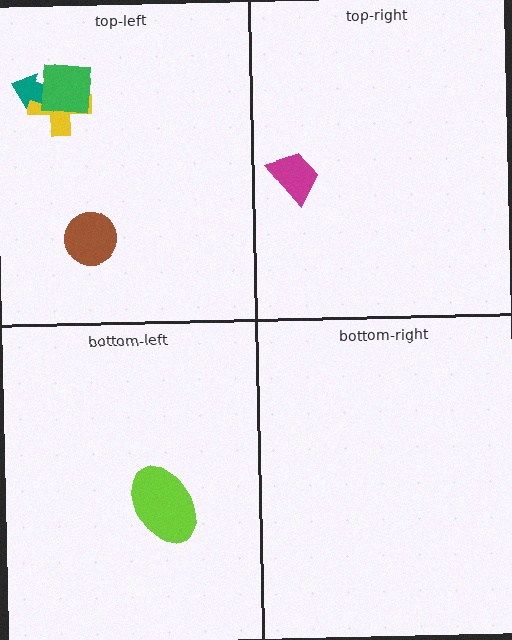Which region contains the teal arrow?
The top-left region.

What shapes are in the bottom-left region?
The lime ellipse.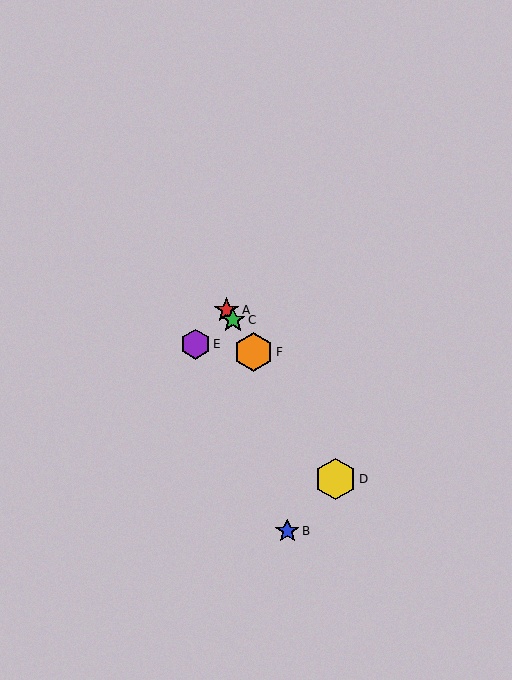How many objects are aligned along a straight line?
4 objects (A, C, D, F) are aligned along a straight line.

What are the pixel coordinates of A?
Object A is at (226, 310).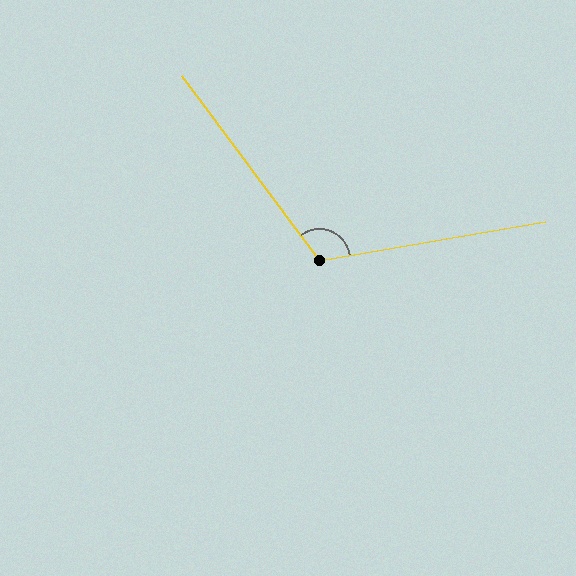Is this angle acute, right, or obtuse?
It is obtuse.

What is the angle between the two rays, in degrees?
Approximately 117 degrees.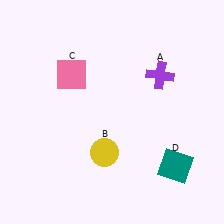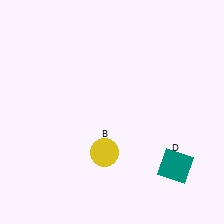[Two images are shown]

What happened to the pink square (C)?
The pink square (C) was removed in Image 2. It was in the top-left area of Image 1.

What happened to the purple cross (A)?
The purple cross (A) was removed in Image 2. It was in the top-right area of Image 1.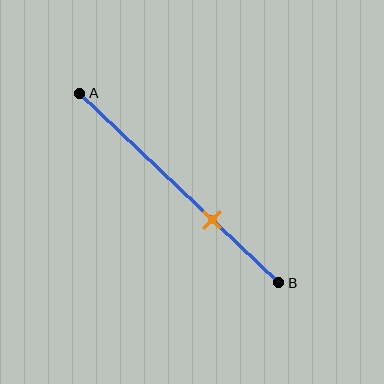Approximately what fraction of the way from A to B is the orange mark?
The orange mark is approximately 65% of the way from A to B.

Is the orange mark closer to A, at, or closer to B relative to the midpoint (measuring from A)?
The orange mark is closer to point B than the midpoint of segment AB.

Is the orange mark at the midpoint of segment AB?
No, the mark is at about 65% from A, not at the 50% midpoint.